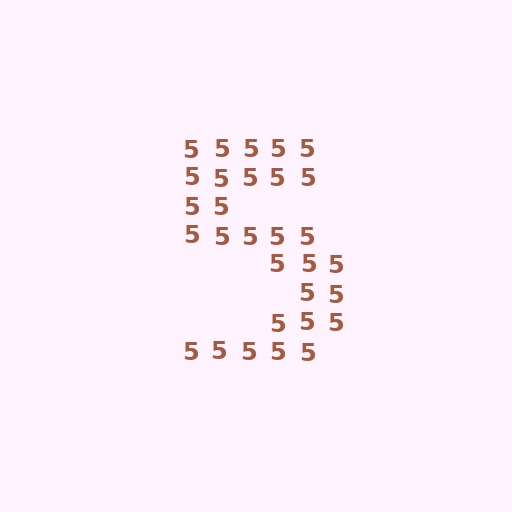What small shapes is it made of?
It is made of small digit 5's.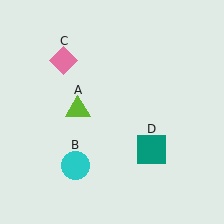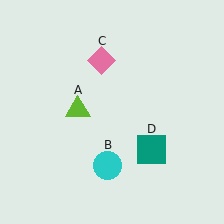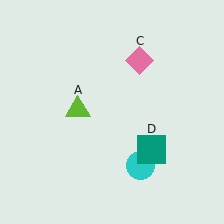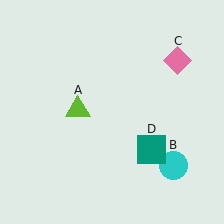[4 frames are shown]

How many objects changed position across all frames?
2 objects changed position: cyan circle (object B), pink diamond (object C).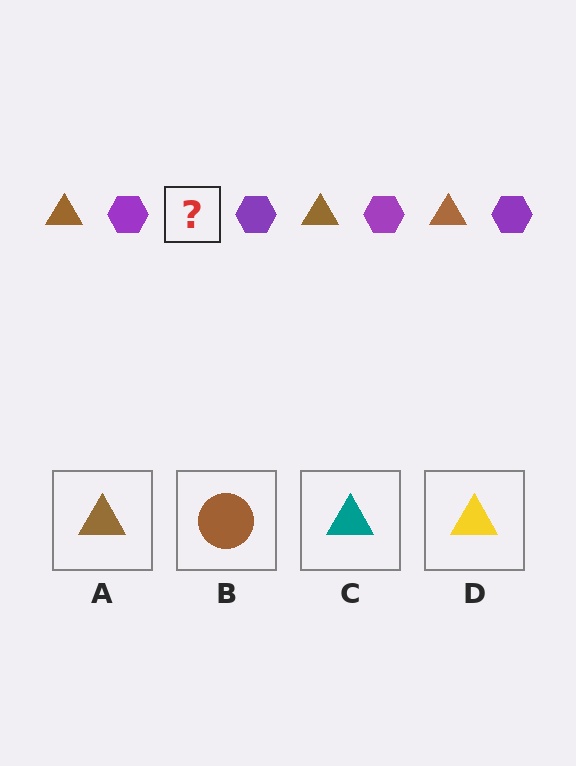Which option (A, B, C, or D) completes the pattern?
A.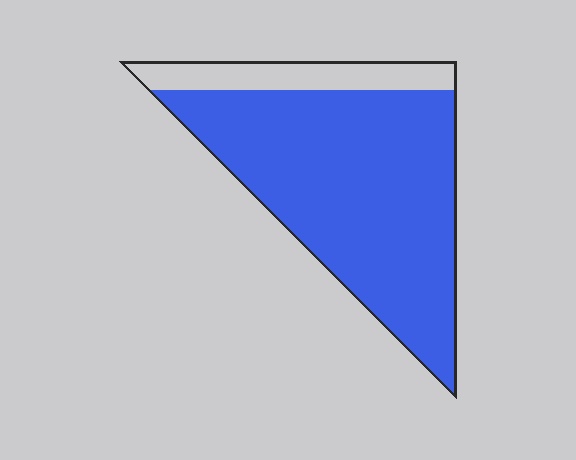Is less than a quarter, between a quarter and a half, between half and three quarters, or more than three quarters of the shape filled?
More than three quarters.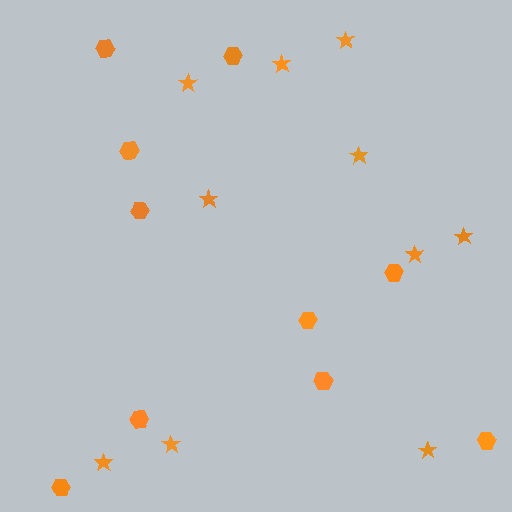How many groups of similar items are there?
There are 2 groups: one group of stars (10) and one group of hexagons (10).